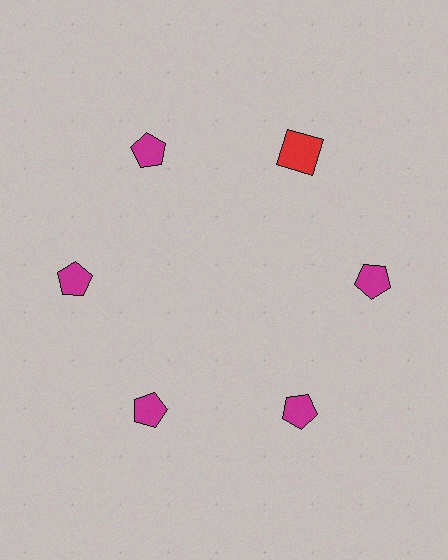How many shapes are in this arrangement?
There are 6 shapes arranged in a ring pattern.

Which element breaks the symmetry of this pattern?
The red square at roughly the 1 o'clock position breaks the symmetry. All other shapes are magenta pentagons.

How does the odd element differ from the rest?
It differs in both color (red instead of magenta) and shape (square instead of pentagon).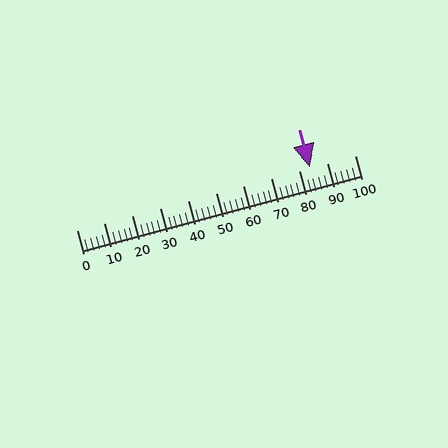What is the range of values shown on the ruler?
The ruler shows values from 0 to 100.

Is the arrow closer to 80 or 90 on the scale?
The arrow is closer to 80.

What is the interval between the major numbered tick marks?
The major tick marks are spaced 10 units apart.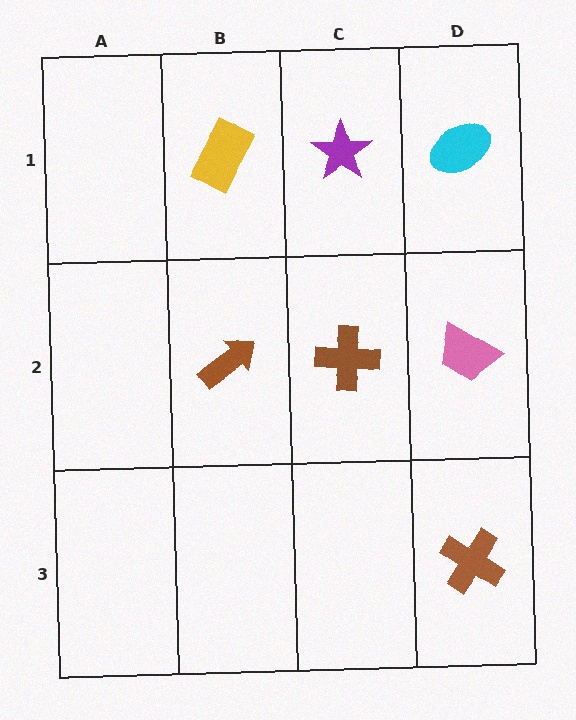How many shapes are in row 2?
3 shapes.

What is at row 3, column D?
A brown cross.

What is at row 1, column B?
A yellow rectangle.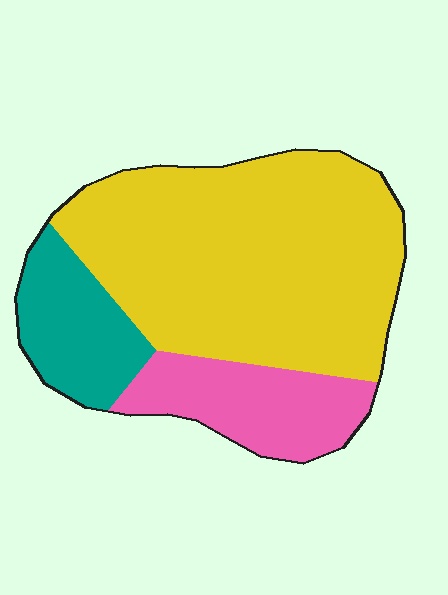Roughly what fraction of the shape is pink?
Pink covers 19% of the shape.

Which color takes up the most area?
Yellow, at roughly 65%.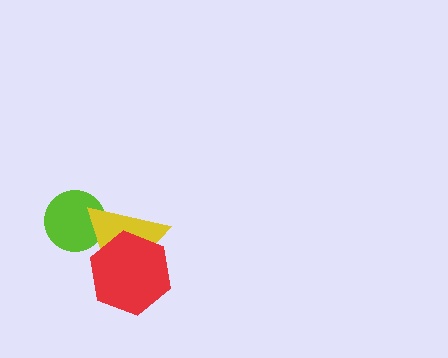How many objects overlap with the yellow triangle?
2 objects overlap with the yellow triangle.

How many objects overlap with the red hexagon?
1 object overlaps with the red hexagon.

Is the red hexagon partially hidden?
No, no other shape covers it.